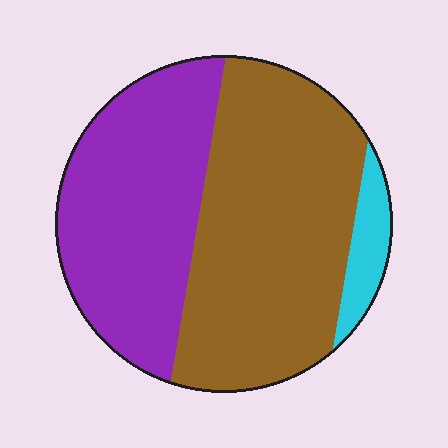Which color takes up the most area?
Brown, at roughly 55%.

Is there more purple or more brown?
Brown.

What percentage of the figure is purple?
Purple takes up about two fifths (2/5) of the figure.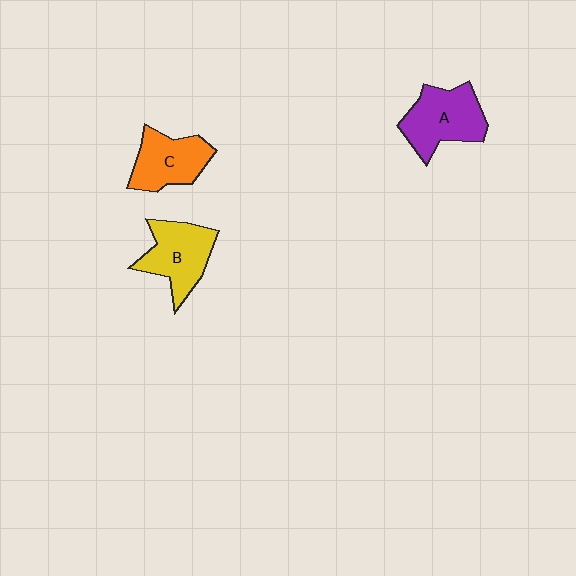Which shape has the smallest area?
Shape C (orange).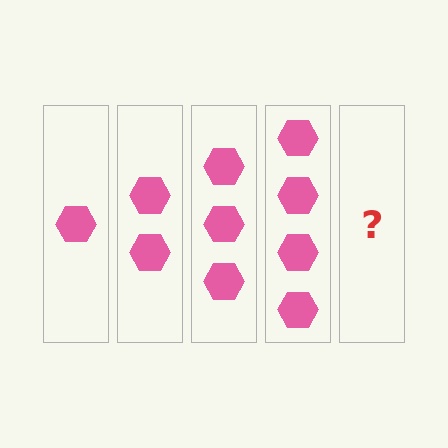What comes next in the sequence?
The next element should be 5 hexagons.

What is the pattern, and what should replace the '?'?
The pattern is that each step adds one more hexagon. The '?' should be 5 hexagons.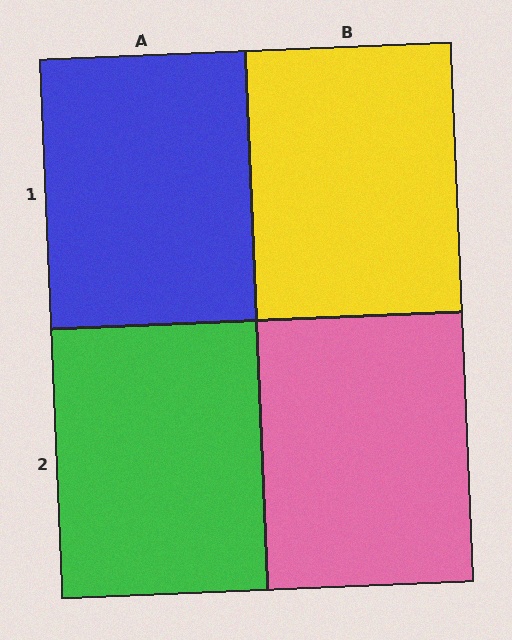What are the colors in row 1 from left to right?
Blue, yellow.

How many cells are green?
1 cell is green.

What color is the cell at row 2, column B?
Pink.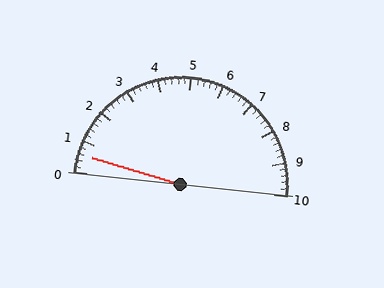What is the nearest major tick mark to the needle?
The nearest major tick mark is 1.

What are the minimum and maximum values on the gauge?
The gauge ranges from 0 to 10.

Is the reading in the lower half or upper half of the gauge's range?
The reading is in the lower half of the range (0 to 10).